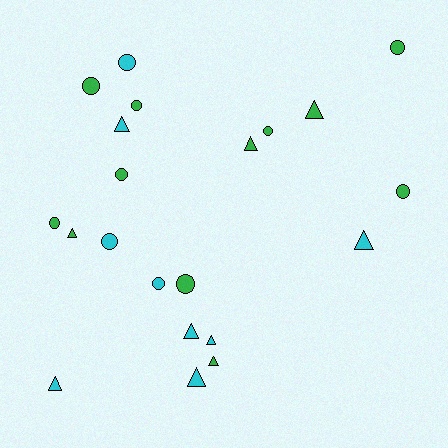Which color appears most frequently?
Green, with 12 objects.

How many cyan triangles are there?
There are 6 cyan triangles.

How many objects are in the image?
There are 21 objects.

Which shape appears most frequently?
Circle, with 11 objects.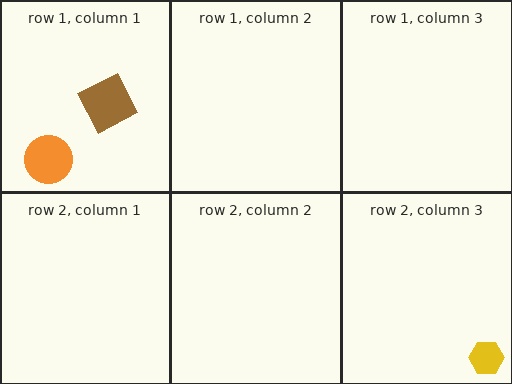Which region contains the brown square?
The row 1, column 1 region.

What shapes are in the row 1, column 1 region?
The orange circle, the brown square.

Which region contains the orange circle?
The row 1, column 1 region.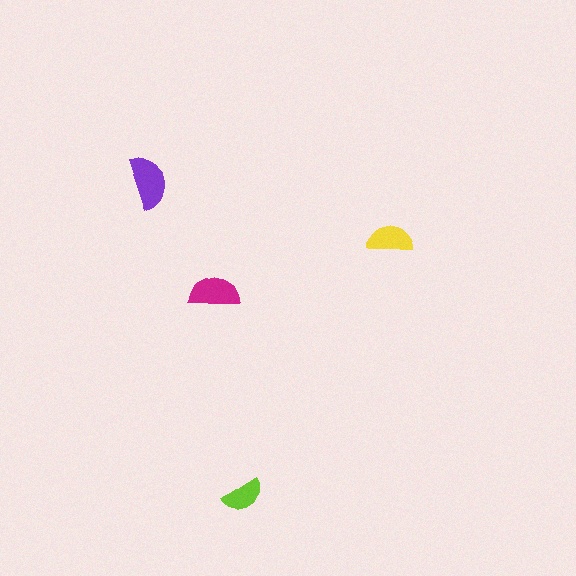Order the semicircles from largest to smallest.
the purple one, the magenta one, the yellow one, the lime one.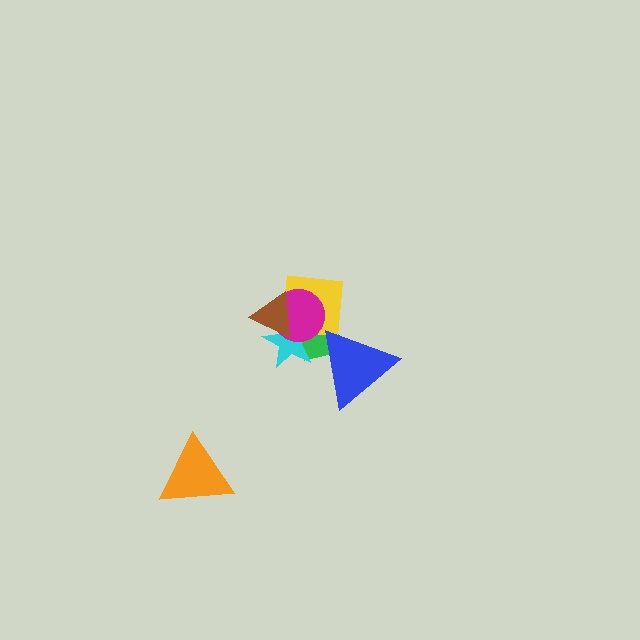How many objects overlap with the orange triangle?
0 objects overlap with the orange triangle.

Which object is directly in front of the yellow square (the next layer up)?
The magenta circle is directly in front of the yellow square.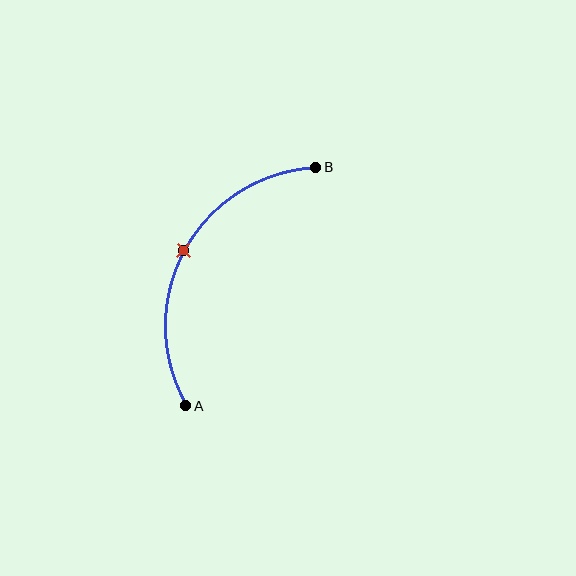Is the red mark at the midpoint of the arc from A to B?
Yes. The red mark lies on the arc at equal arc-length from both A and B — it is the arc midpoint.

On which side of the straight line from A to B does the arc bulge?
The arc bulges to the left of the straight line connecting A and B.